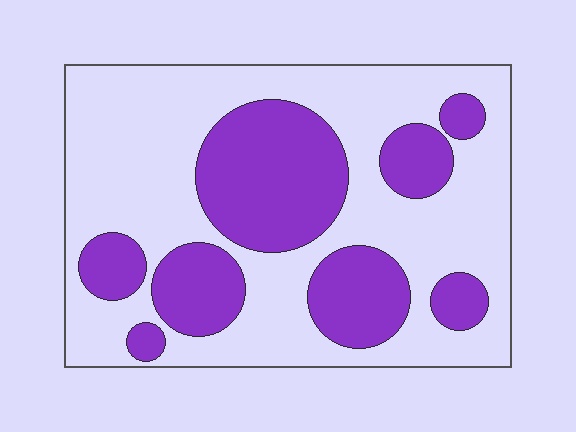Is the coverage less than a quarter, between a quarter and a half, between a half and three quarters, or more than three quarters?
Between a quarter and a half.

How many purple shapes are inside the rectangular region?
8.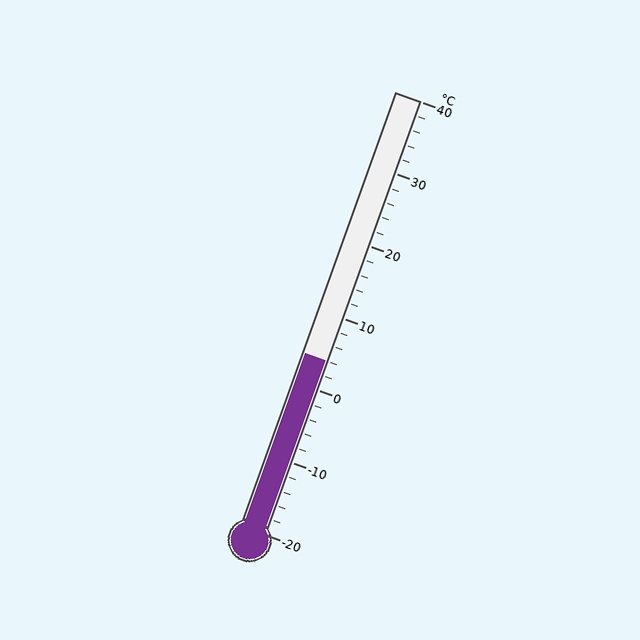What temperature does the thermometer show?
The thermometer shows approximately 4°C.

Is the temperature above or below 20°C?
The temperature is below 20°C.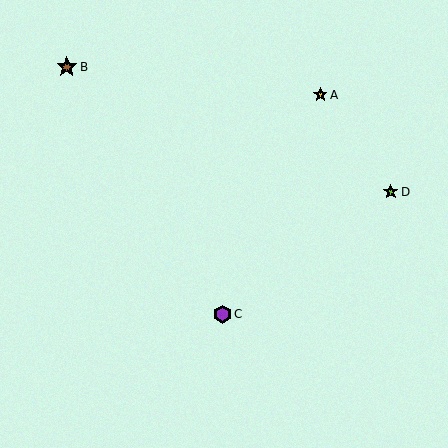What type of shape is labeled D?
Shape D is a lime star.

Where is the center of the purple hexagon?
The center of the purple hexagon is at (222, 314).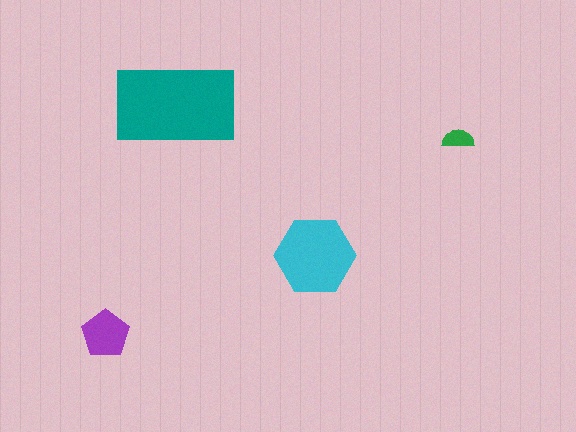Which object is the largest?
The teal rectangle.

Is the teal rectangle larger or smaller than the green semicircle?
Larger.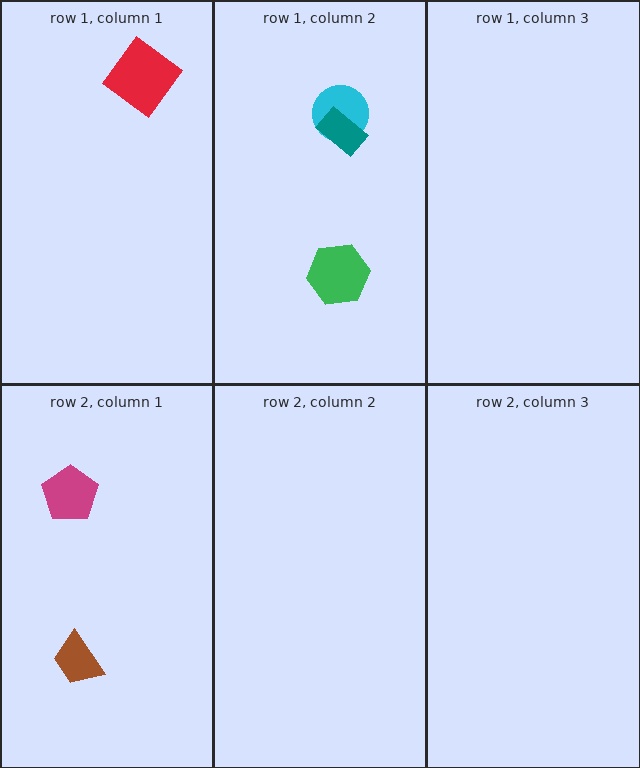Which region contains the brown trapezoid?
The row 2, column 1 region.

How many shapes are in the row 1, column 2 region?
3.